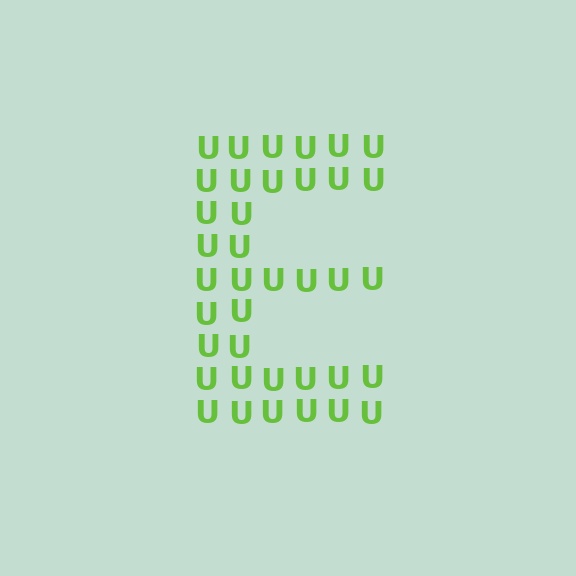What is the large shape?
The large shape is the letter E.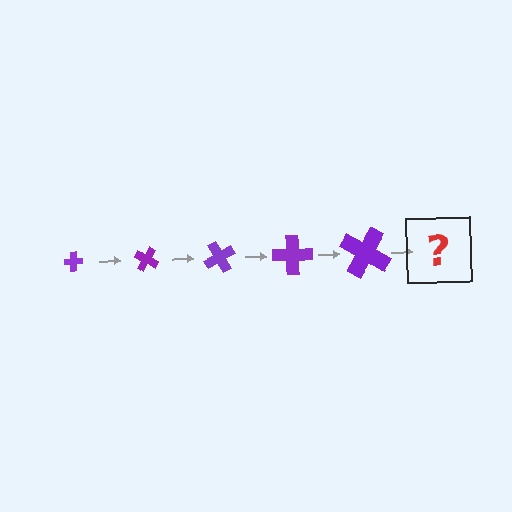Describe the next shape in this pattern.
It should be a cross, larger than the previous one and rotated 150 degrees from the start.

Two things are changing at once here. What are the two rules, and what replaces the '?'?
The two rules are that the cross grows larger each step and it rotates 30 degrees each step. The '?' should be a cross, larger than the previous one and rotated 150 degrees from the start.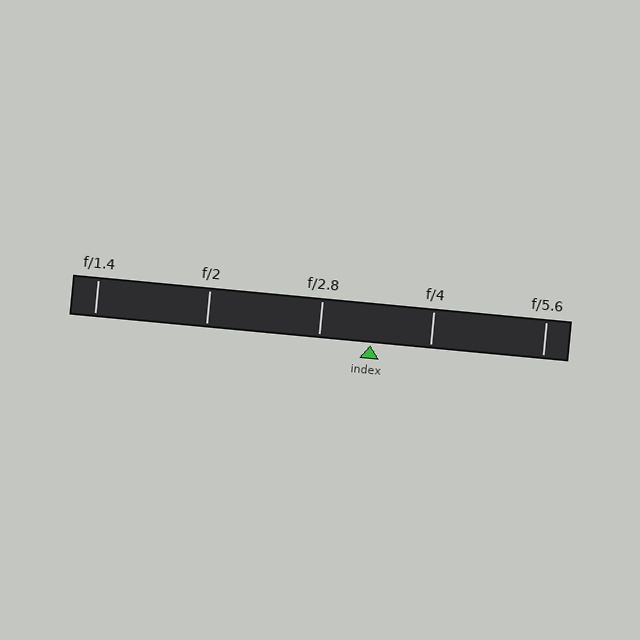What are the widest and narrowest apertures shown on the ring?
The widest aperture shown is f/1.4 and the narrowest is f/5.6.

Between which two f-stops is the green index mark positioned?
The index mark is between f/2.8 and f/4.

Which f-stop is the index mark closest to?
The index mark is closest to f/2.8.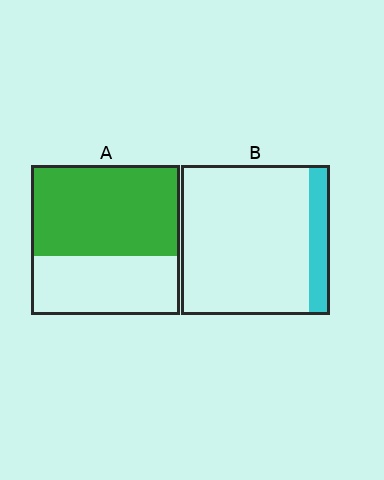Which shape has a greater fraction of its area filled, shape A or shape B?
Shape A.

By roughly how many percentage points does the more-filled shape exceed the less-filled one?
By roughly 45 percentage points (A over B).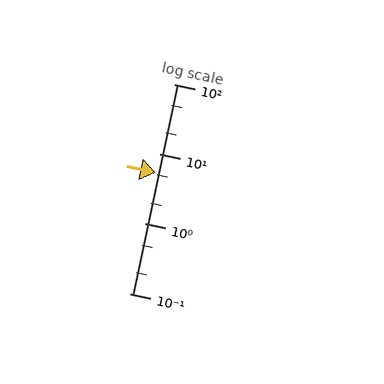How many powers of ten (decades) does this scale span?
The scale spans 3 decades, from 0.1 to 100.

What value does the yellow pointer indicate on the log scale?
The pointer indicates approximately 5.4.